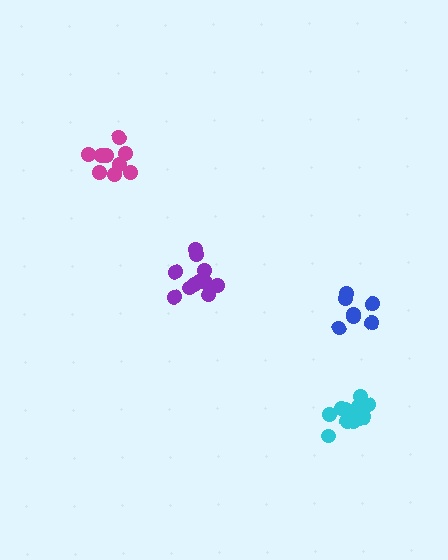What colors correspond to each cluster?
The clusters are colored: magenta, cyan, blue, purple.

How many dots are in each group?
Group 1: 9 dots, Group 2: 13 dots, Group 3: 7 dots, Group 4: 11 dots (40 total).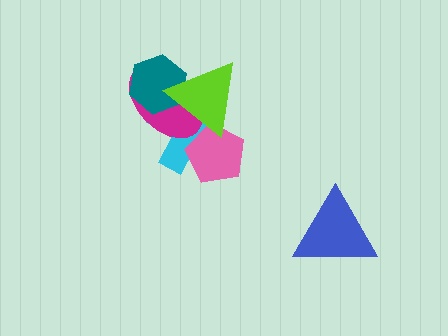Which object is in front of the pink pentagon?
The lime triangle is in front of the pink pentagon.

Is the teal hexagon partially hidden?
Yes, it is partially covered by another shape.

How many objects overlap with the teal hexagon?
3 objects overlap with the teal hexagon.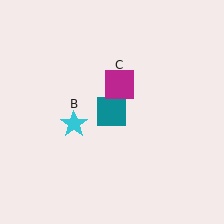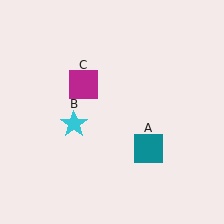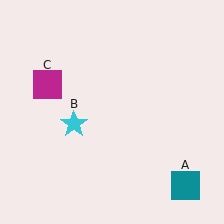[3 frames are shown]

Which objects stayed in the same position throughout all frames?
Cyan star (object B) remained stationary.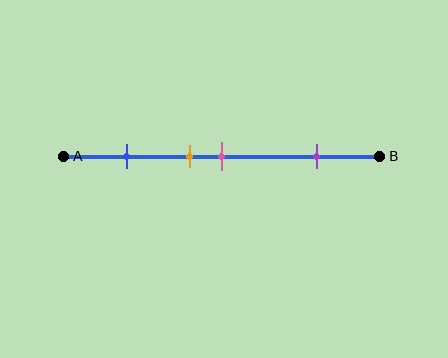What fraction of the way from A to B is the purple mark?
The purple mark is approximately 80% (0.8) of the way from A to B.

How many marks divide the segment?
There are 4 marks dividing the segment.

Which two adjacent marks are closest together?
The orange and pink marks are the closest adjacent pair.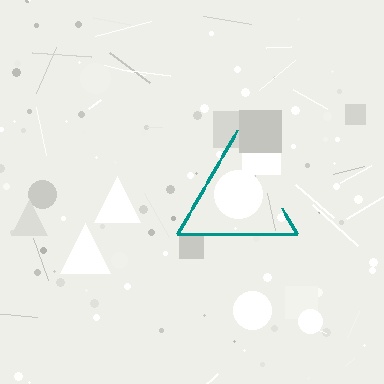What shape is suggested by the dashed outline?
The dashed outline suggests a triangle.